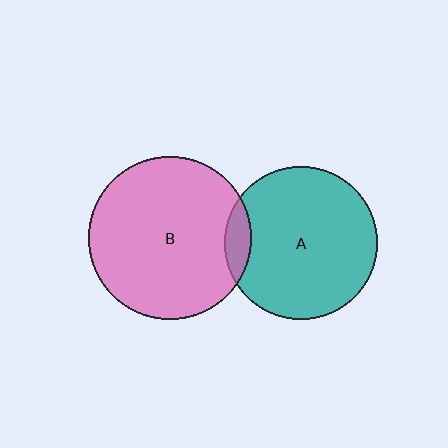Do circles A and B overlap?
Yes.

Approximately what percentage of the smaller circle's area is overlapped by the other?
Approximately 10%.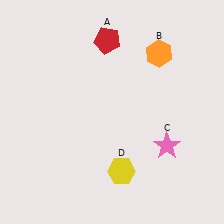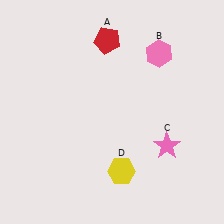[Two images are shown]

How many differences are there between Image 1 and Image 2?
There is 1 difference between the two images.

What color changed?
The hexagon (B) changed from orange in Image 1 to pink in Image 2.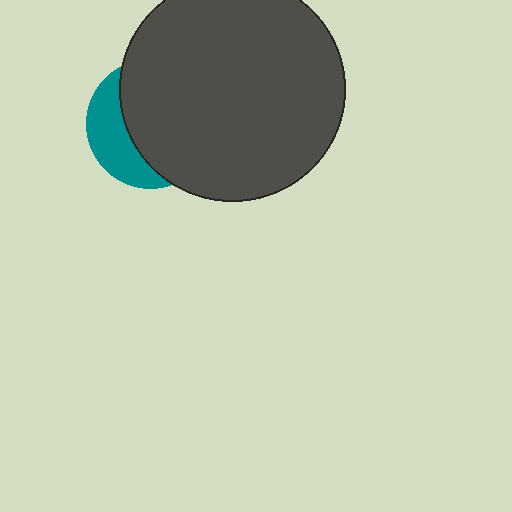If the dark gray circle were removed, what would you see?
You would see the complete teal circle.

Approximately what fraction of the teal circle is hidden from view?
Roughly 67% of the teal circle is hidden behind the dark gray circle.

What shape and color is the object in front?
The object in front is a dark gray circle.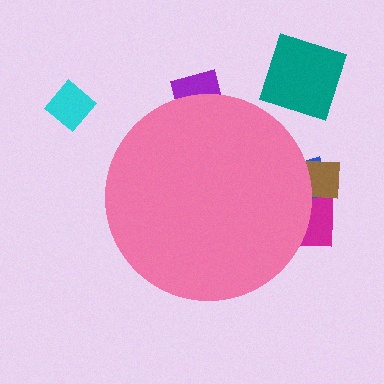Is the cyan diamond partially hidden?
No, the cyan diamond is fully visible.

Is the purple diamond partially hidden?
Yes, the purple diamond is partially hidden behind the pink circle.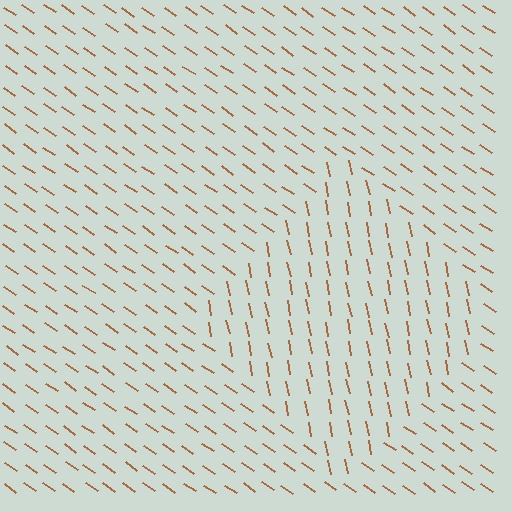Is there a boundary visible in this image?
Yes, there is a texture boundary formed by a change in line orientation.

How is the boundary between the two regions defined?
The boundary is defined purely by a change in line orientation (approximately 45 degrees difference). All lines are the same color and thickness.